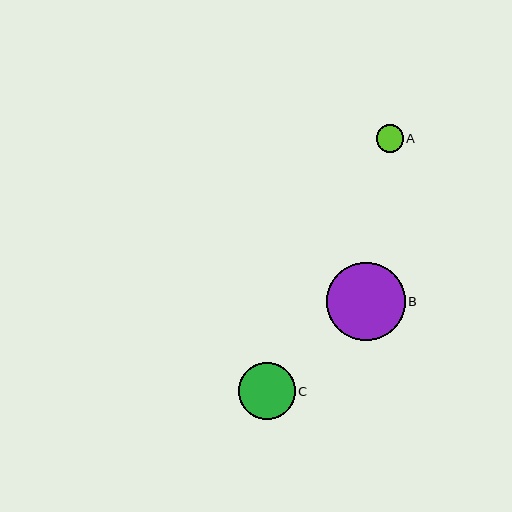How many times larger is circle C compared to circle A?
Circle C is approximately 2.1 times the size of circle A.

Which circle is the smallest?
Circle A is the smallest with a size of approximately 27 pixels.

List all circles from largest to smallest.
From largest to smallest: B, C, A.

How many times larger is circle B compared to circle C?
Circle B is approximately 1.4 times the size of circle C.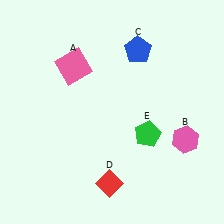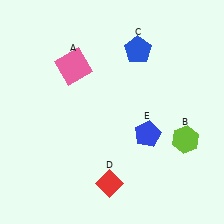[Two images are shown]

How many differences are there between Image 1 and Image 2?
There are 2 differences between the two images.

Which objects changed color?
B changed from pink to lime. E changed from green to blue.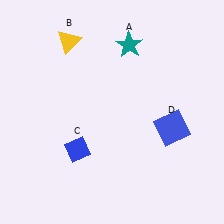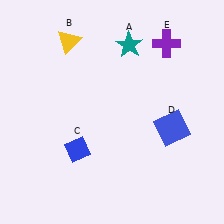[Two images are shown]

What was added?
A purple cross (E) was added in Image 2.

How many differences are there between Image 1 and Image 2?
There is 1 difference between the two images.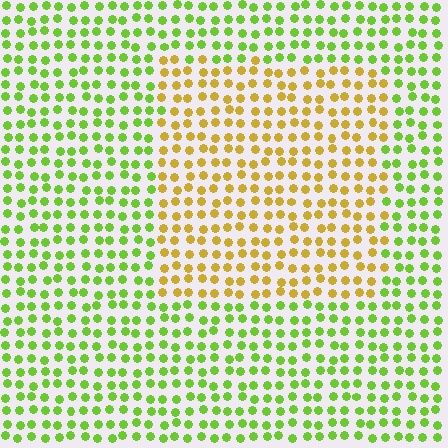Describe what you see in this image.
The image is filled with small lime elements in a uniform arrangement. A rectangle-shaped region is visible where the elements are tinted to a slightly different hue, forming a subtle color boundary.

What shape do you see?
I see a rectangle.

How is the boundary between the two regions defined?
The boundary is defined purely by a slight shift in hue (about 49 degrees). Spacing, size, and orientation are identical on both sides.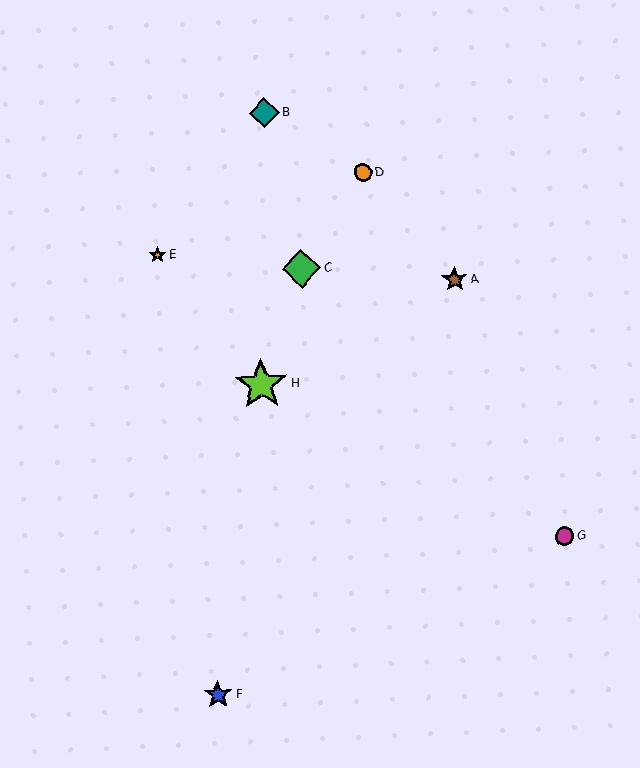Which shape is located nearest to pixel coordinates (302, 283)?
The green diamond (labeled C) at (301, 269) is nearest to that location.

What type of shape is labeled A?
Shape A is a brown star.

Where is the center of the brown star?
The center of the brown star is at (455, 280).